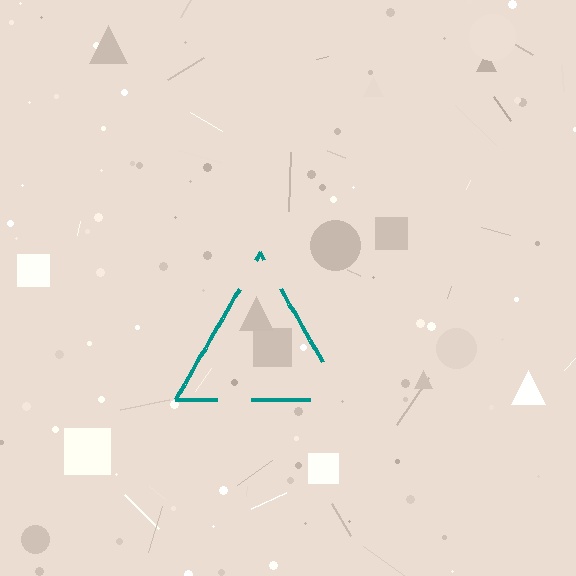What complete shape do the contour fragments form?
The contour fragments form a triangle.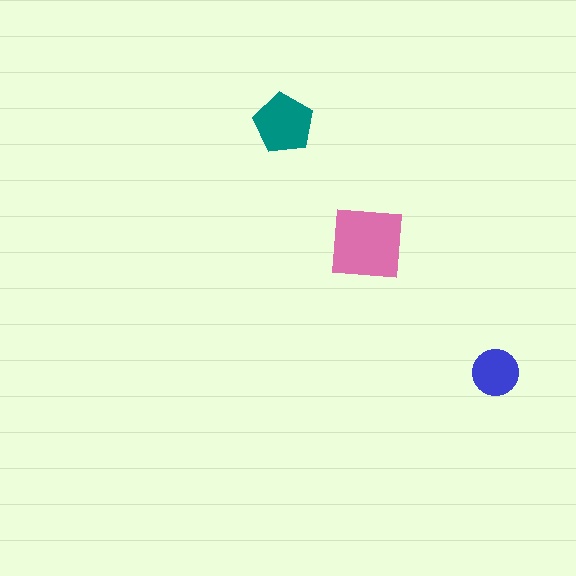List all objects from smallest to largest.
The blue circle, the teal pentagon, the pink square.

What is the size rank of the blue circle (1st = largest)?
3rd.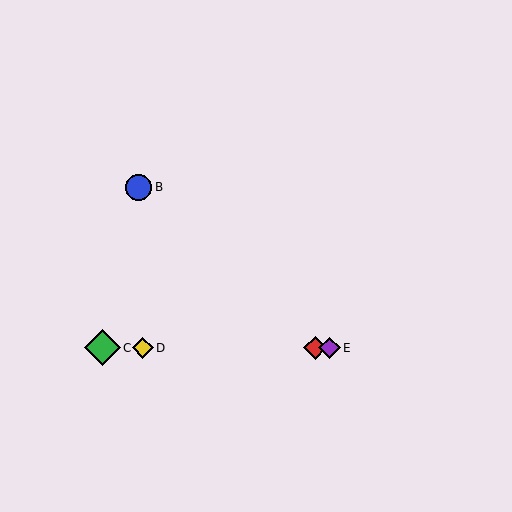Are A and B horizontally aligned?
No, A is at y≈348 and B is at y≈187.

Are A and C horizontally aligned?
Yes, both are at y≈348.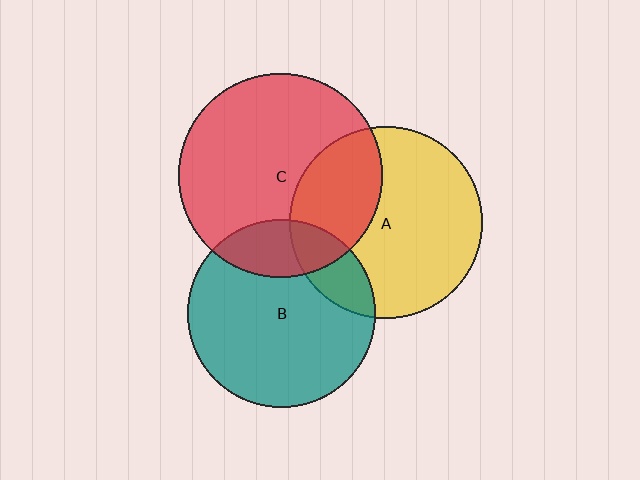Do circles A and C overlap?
Yes.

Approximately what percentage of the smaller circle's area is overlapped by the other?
Approximately 30%.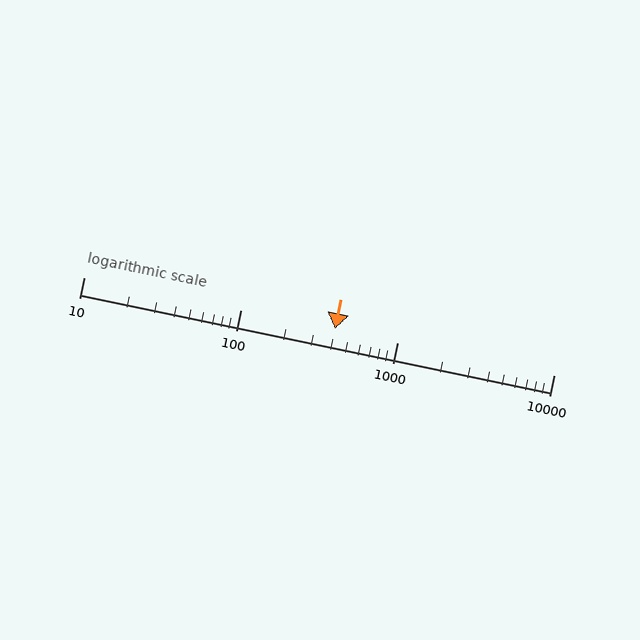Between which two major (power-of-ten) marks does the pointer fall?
The pointer is between 100 and 1000.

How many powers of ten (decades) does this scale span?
The scale spans 3 decades, from 10 to 10000.